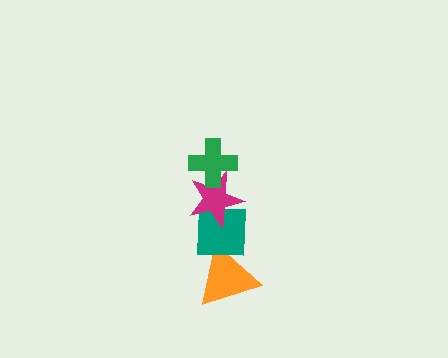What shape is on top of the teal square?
The magenta star is on top of the teal square.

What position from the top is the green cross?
The green cross is 1st from the top.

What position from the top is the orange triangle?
The orange triangle is 4th from the top.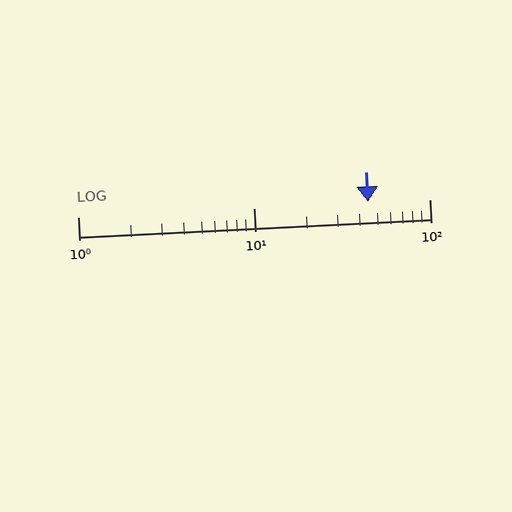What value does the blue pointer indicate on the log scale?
The pointer indicates approximately 45.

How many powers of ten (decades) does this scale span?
The scale spans 2 decades, from 1 to 100.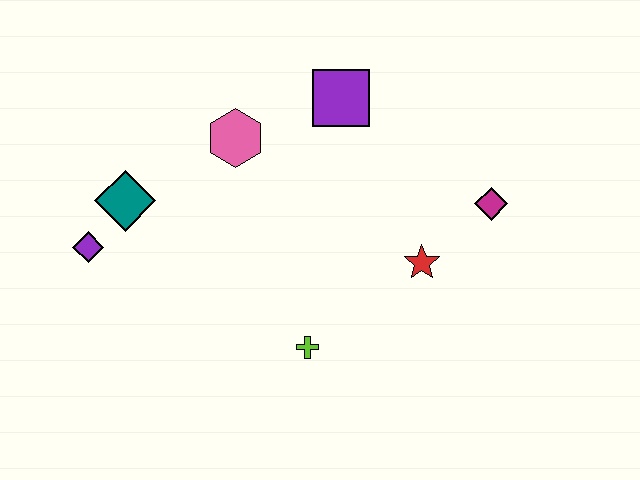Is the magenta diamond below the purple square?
Yes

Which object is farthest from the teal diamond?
The magenta diamond is farthest from the teal diamond.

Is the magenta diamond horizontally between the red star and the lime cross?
No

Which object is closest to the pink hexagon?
The purple square is closest to the pink hexagon.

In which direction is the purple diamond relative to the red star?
The purple diamond is to the left of the red star.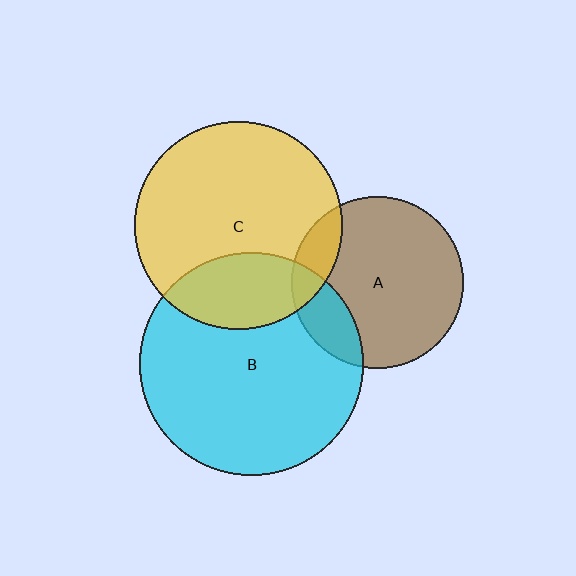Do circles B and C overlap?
Yes.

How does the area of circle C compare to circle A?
Approximately 1.5 times.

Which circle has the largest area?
Circle B (cyan).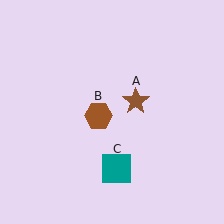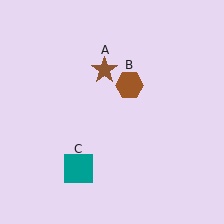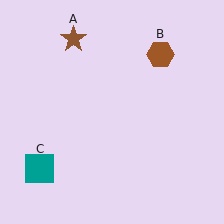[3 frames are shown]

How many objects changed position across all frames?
3 objects changed position: brown star (object A), brown hexagon (object B), teal square (object C).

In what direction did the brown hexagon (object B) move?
The brown hexagon (object B) moved up and to the right.